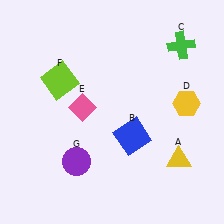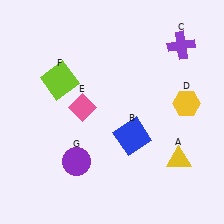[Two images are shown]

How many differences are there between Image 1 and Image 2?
There is 1 difference between the two images.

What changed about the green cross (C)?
In Image 1, C is green. In Image 2, it changed to purple.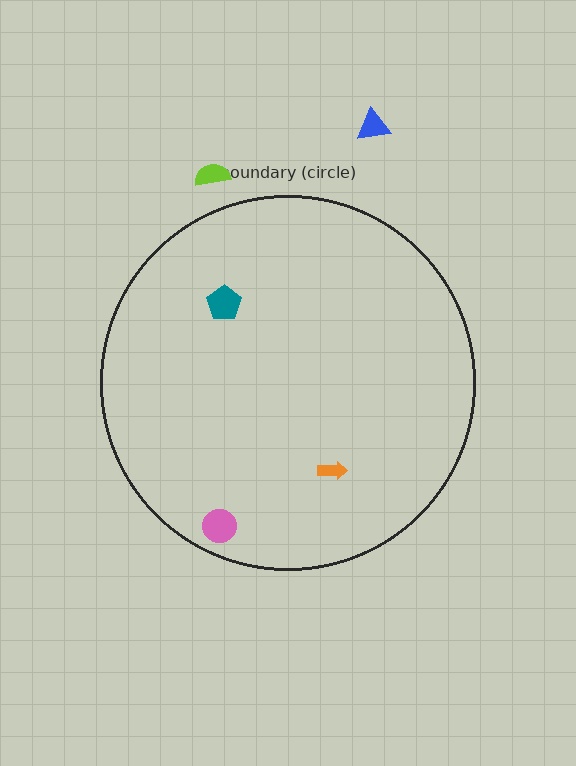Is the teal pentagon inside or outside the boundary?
Inside.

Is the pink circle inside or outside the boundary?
Inside.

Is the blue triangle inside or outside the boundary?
Outside.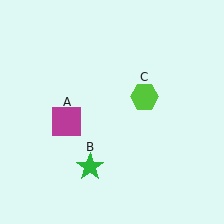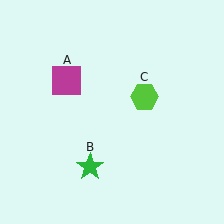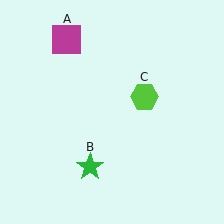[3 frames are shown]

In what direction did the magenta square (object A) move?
The magenta square (object A) moved up.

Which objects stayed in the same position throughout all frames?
Green star (object B) and lime hexagon (object C) remained stationary.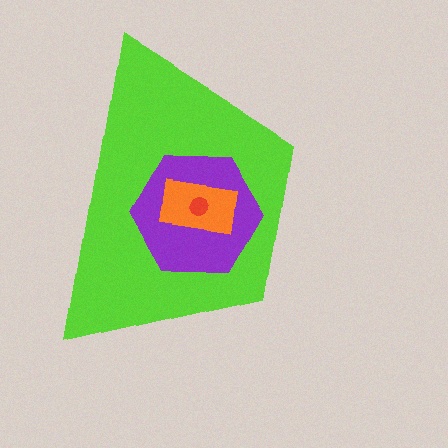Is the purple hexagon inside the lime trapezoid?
Yes.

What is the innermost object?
The red circle.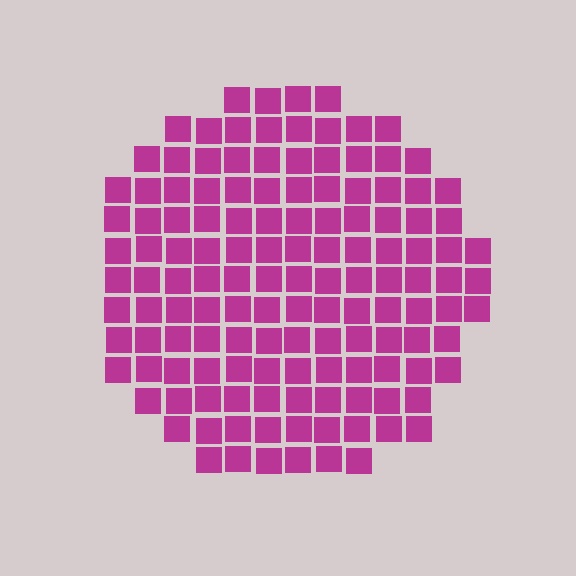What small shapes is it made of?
It is made of small squares.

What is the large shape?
The large shape is a circle.